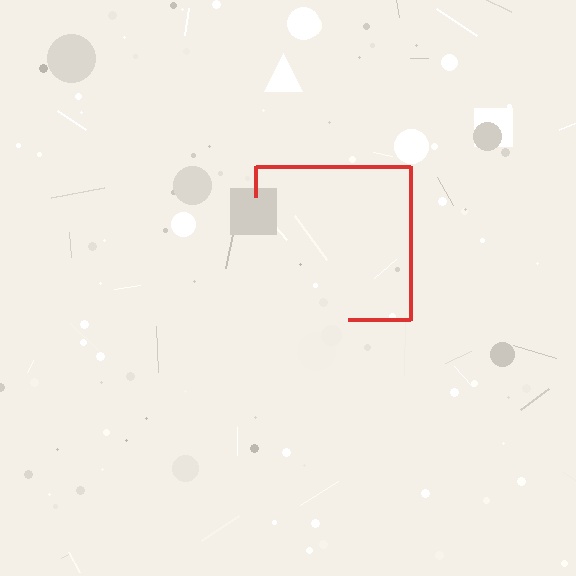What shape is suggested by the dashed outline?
The dashed outline suggests a square.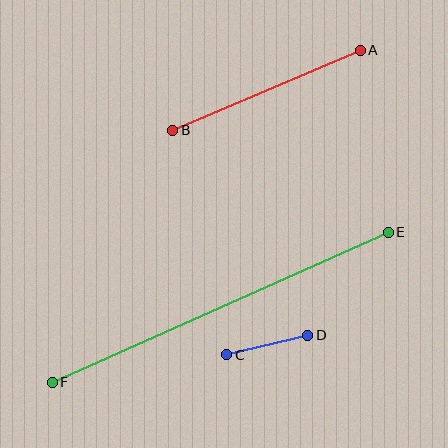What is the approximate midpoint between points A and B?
The midpoint is at approximately (266, 90) pixels.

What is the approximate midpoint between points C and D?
The midpoint is at approximately (267, 345) pixels.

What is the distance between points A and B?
The distance is approximately 204 pixels.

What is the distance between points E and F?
The distance is approximately 368 pixels.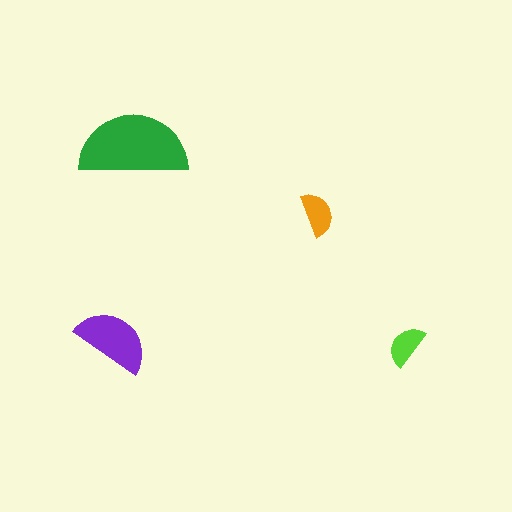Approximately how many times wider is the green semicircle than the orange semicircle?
About 2.5 times wider.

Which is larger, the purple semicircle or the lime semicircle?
The purple one.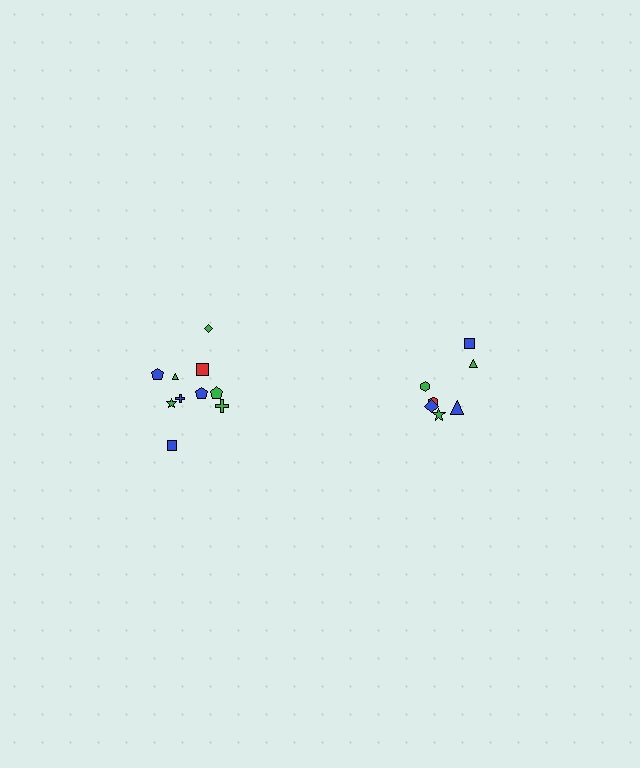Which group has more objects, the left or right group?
The left group.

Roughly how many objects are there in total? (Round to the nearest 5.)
Roughly 15 objects in total.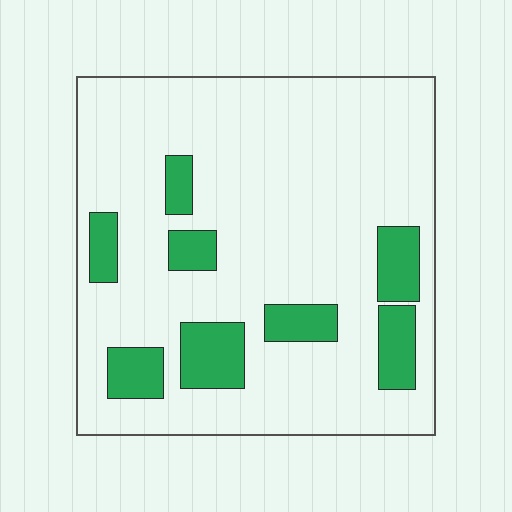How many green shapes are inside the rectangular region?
8.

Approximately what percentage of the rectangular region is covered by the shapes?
Approximately 15%.